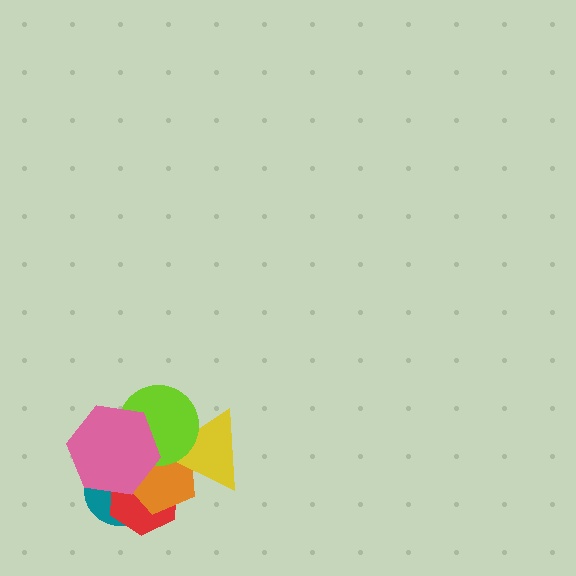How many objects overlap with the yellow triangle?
2 objects overlap with the yellow triangle.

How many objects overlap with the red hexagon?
3 objects overlap with the red hexagon.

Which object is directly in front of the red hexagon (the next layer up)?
The orange pentagon is directly in front of the red hexagon.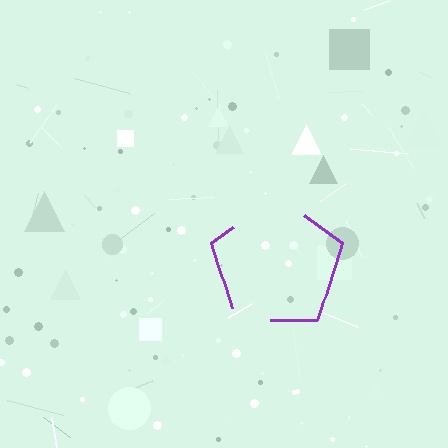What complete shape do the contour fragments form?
The contour fragments form a pentagon.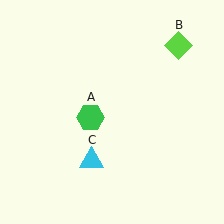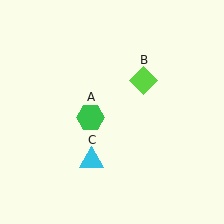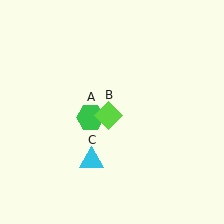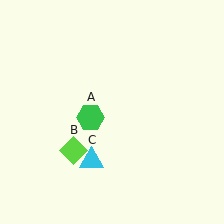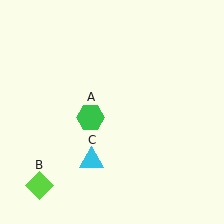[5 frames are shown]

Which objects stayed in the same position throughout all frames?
Green hexagon (object A) and cyan triangle (object C) remained stationary.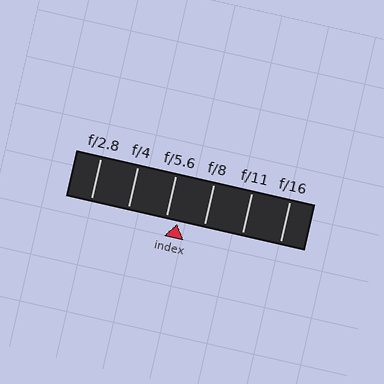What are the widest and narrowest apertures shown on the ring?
The widest aperture shown is f/2.8 and the narrowest is f/16.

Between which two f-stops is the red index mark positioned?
The index mark is between f/5.6 and f/8.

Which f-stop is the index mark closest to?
The index mark is closest to f/5.6.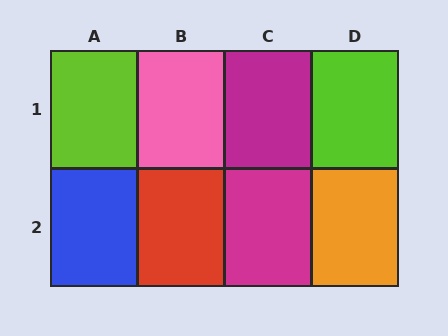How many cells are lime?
2 cells are lime.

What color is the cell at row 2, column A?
Blue.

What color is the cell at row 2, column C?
Magenta.